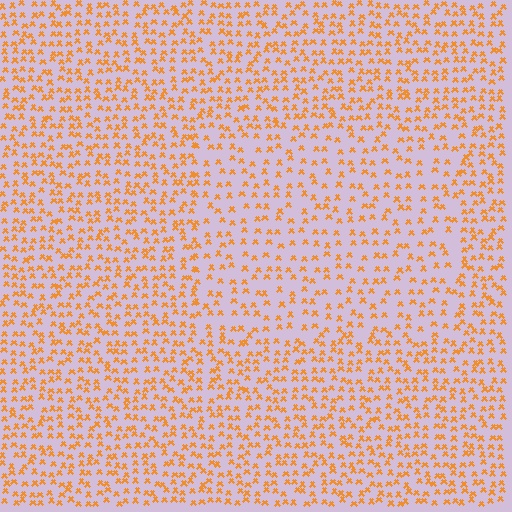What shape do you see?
I see a rectangle.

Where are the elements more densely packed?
The elements are more densely packed outside the rectangle boundary.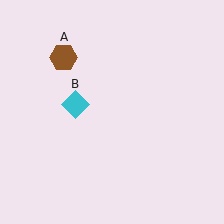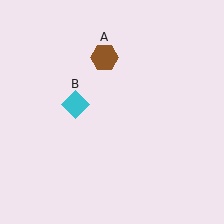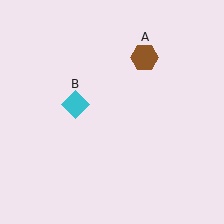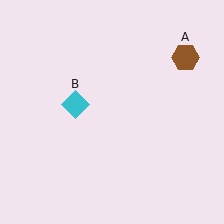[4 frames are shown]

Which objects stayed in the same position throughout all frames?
Cyan diamond (object B) remained stationary.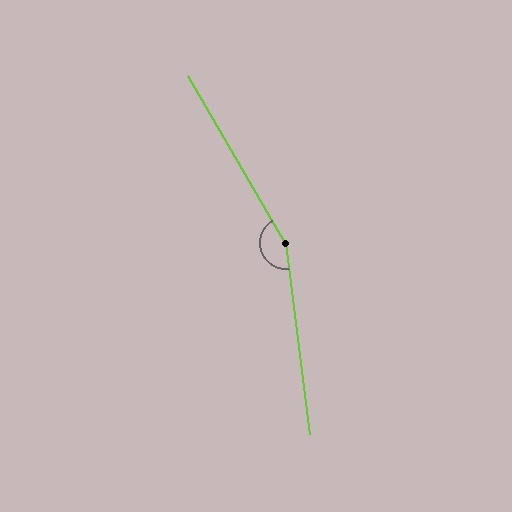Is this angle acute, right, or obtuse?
It is obtuse.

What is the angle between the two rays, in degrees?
Approximately 157 degrees.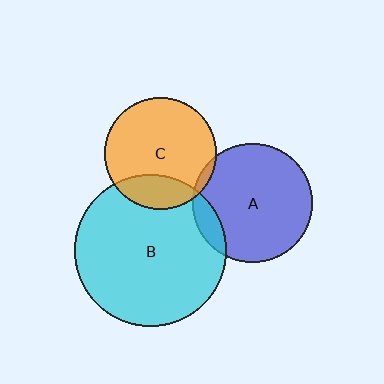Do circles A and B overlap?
Yes.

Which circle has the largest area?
Circle B (cyan).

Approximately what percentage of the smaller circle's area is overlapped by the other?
Approximately 10%.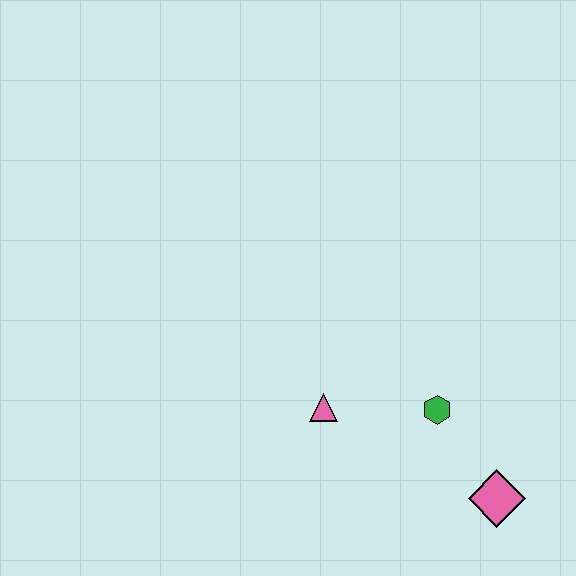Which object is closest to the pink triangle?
The green hexagon is closest to the pink triangle.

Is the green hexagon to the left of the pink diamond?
Yes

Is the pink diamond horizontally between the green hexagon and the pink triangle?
No